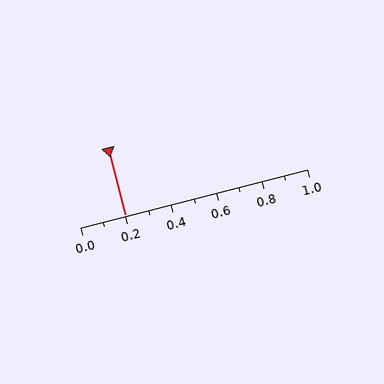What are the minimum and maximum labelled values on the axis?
The axis runs from 0.0 to 1.0.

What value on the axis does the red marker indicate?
The marker indicates approximately 0.2.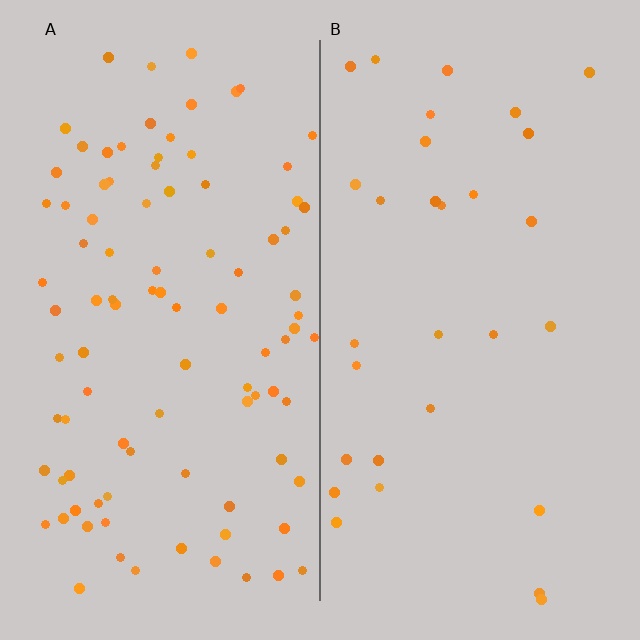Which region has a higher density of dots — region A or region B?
A (the left).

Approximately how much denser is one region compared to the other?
Approximately 3.2× — region A over region B.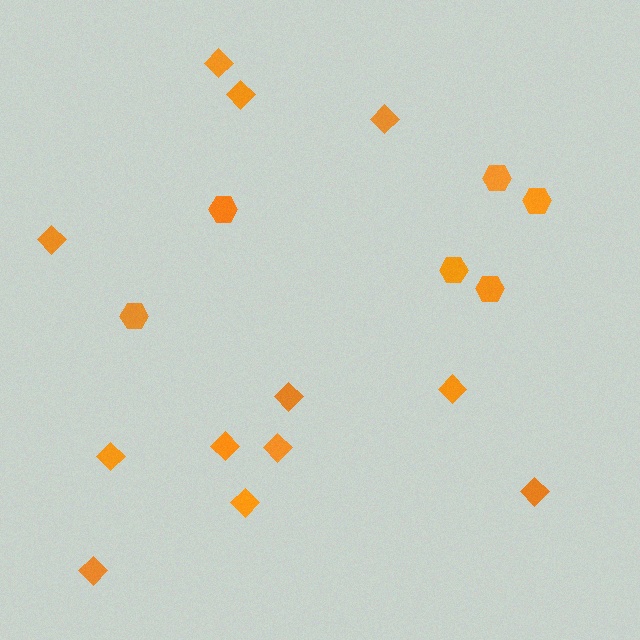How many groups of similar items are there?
There are 2 groups: one group of hexagons (6) and one group of diamonds (12).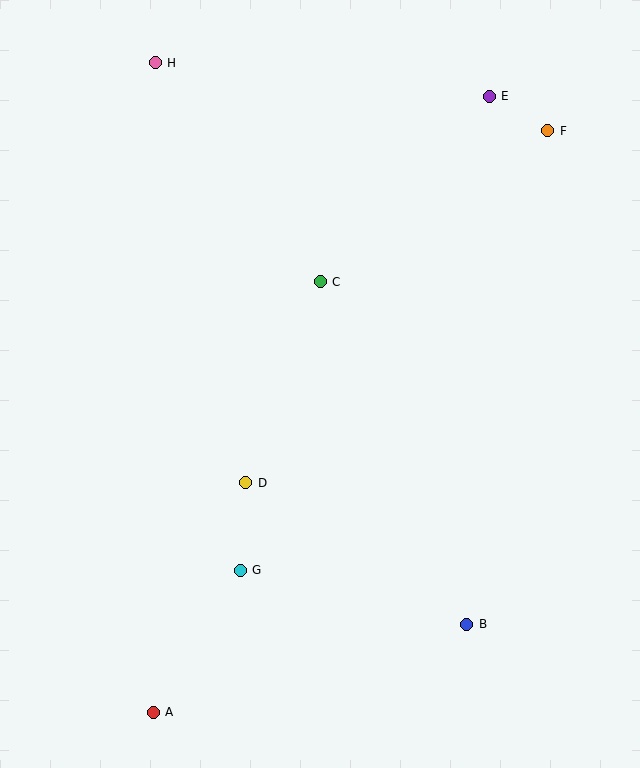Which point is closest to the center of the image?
Point C at (320, 282) is closest to the center.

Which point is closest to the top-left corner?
Point H is closest to the top-left corner.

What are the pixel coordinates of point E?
Point E is at (489, 96).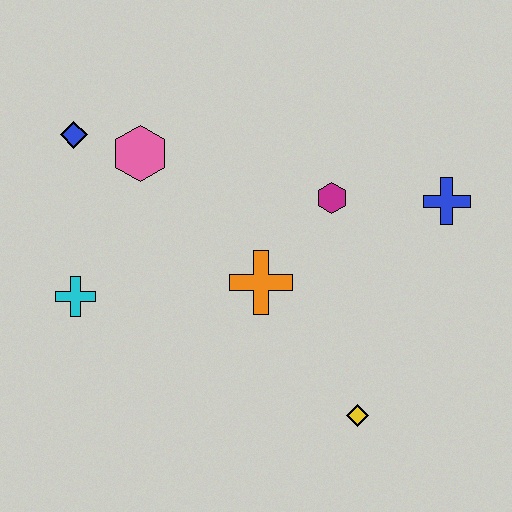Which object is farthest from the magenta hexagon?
The cyan cross is farthest from the magenta hexagon.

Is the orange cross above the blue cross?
No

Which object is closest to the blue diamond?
The pink hexagon is closest to the blue diamond.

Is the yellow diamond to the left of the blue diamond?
No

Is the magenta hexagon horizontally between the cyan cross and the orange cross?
No